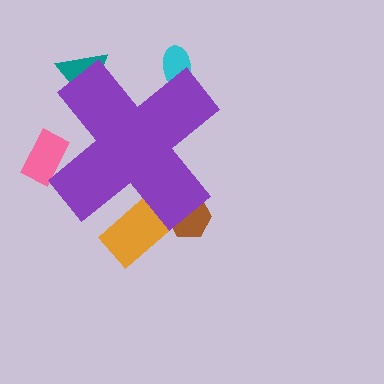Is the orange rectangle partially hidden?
Yes, the orange rectangle is partially hidden behind the purple cross.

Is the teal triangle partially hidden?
Yes, the teal triangle is partially hidden behind the purple cross.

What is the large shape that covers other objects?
A purple cross.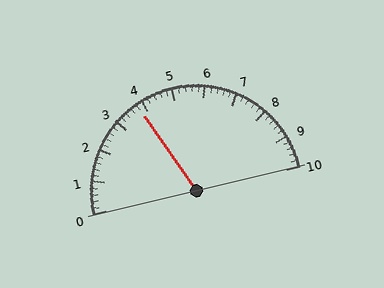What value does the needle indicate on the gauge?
The needle indicates approximately 3.8.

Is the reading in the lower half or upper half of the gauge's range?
The reading is in the lower half of the range (0 to 10).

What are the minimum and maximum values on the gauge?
The gauge ranges from 0 to 10.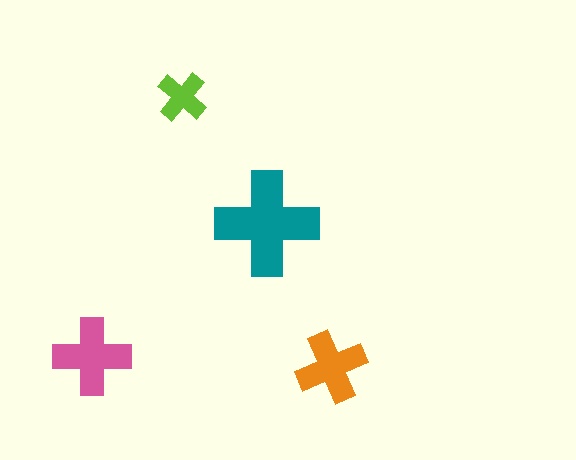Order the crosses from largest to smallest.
the teal one, the pink one, the orange one, the lime one.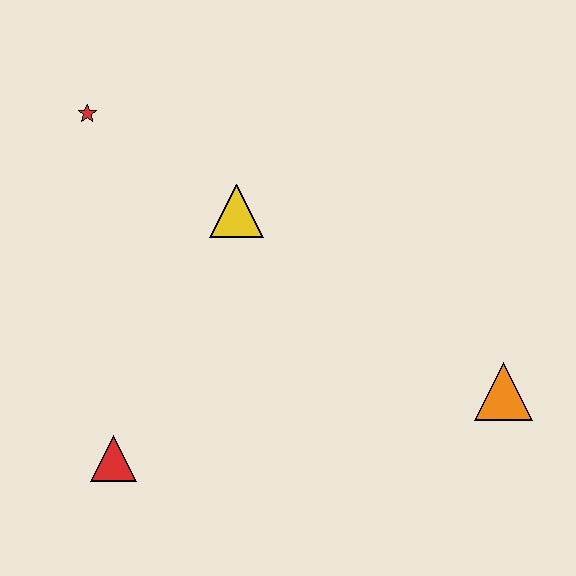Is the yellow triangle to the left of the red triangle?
No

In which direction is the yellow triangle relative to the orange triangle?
The yellow triangle is to the left of the orange triangle.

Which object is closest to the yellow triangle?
The red star is closest to the yellow triangle.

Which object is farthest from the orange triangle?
The red star is farthest from the orange triangle.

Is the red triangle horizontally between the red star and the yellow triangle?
Yes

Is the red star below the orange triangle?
No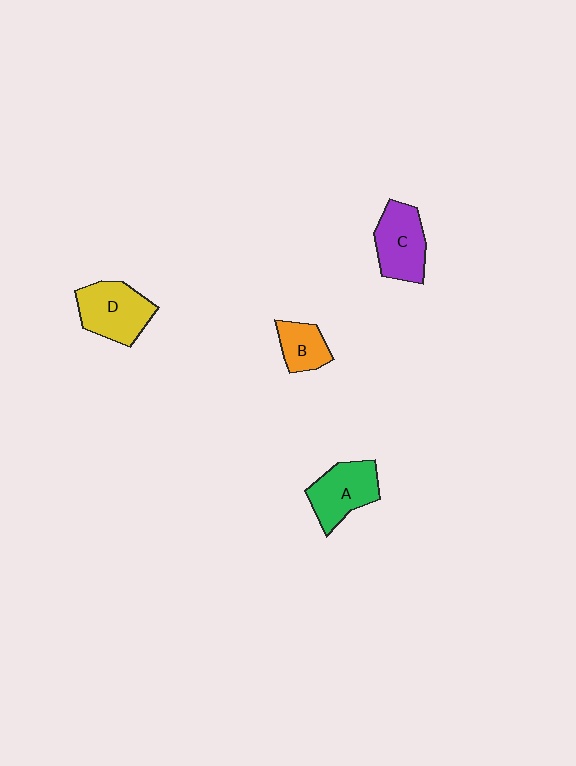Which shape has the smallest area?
Shape B (orange).